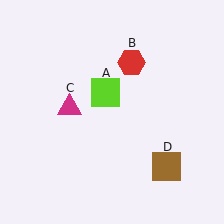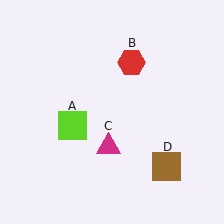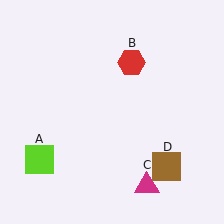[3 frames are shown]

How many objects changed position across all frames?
2 objects changed position: lime square (object A), magenta triangle (object C).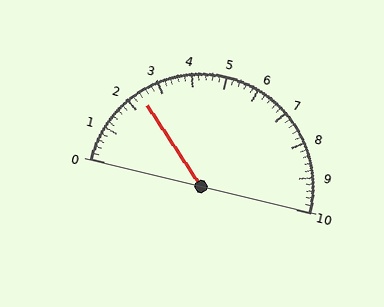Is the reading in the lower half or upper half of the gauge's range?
The reading is in the lower half of the range (0 to 10).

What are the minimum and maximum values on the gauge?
The gauge ranges from 0 to 10.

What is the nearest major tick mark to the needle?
The nearest major tick mark is 2.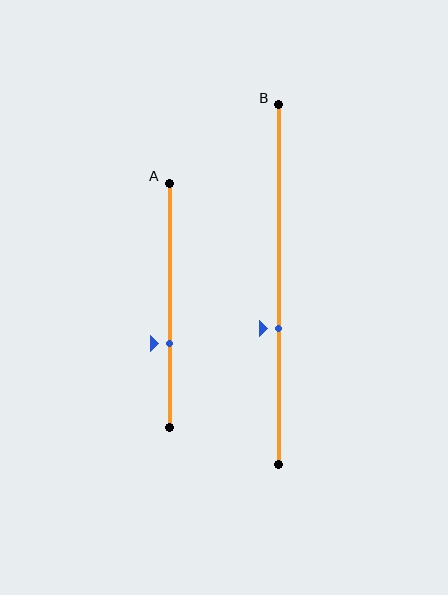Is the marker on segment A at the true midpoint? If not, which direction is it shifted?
No, the marker on segment A is shifted downward by about 16% of the segment length.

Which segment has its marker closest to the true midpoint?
Segment B has its marker closest to the true midpoint.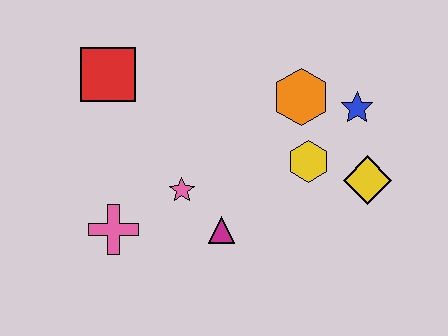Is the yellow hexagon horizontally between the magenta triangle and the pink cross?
No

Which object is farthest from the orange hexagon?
The pink cross is farthest from the orange hexagon.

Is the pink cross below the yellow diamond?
Yes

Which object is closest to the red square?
The pink star is closest to the red square.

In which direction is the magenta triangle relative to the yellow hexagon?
The magenta triangle is to the left of the yellow hexagon.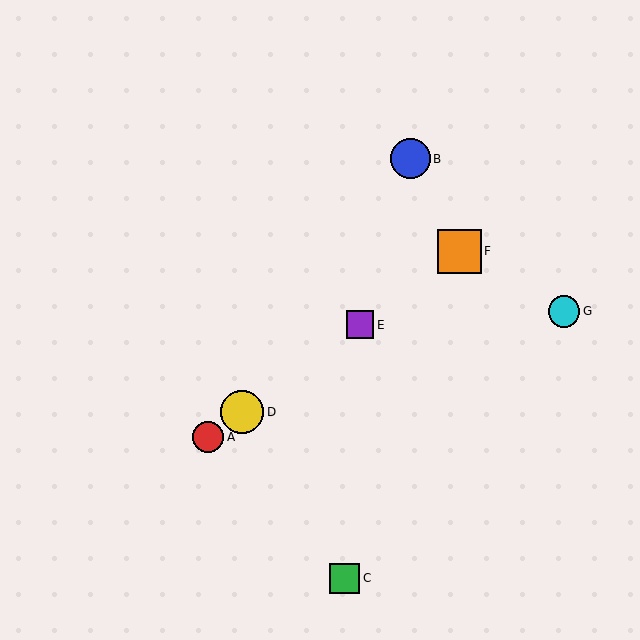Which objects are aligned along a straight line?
Objects A, D, E, F are aligned along a straight line.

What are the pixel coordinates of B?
Object B is at (410, 159).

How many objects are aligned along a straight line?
4 objects (A, D, E, F) are aligned along a straight line.